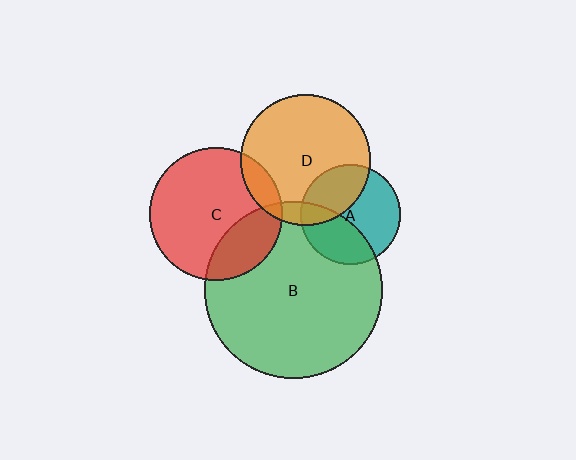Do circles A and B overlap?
Yes.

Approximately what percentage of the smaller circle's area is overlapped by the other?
Approximately 40%.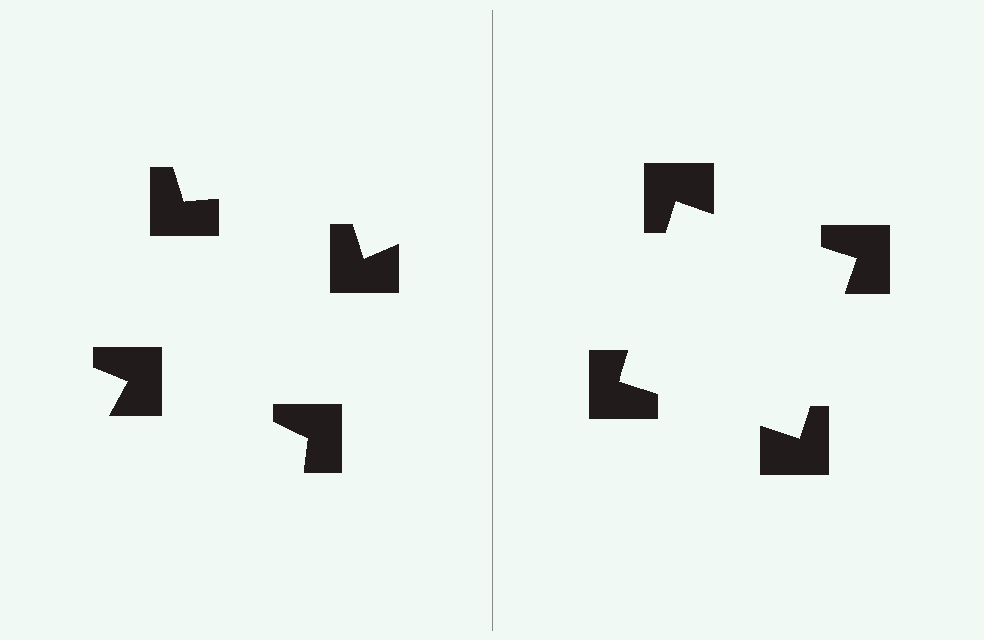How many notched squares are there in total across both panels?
8 — 4 on each side.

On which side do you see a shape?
An illusory square appears on the right side. On the left side the wedge cuts are rotated, so no coherent shape forms.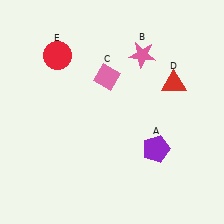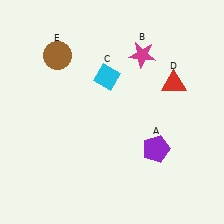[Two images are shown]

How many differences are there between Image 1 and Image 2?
There are 3 differences between the two images.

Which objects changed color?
B changed from pink to magenta. C changed from pink to cyan. E changed from red to brown.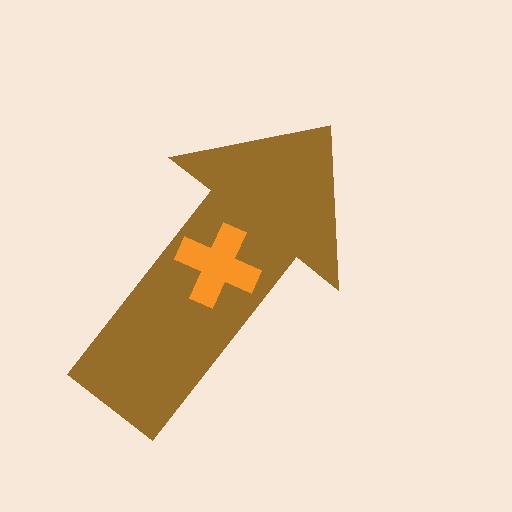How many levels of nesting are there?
2.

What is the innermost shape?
The orange cross.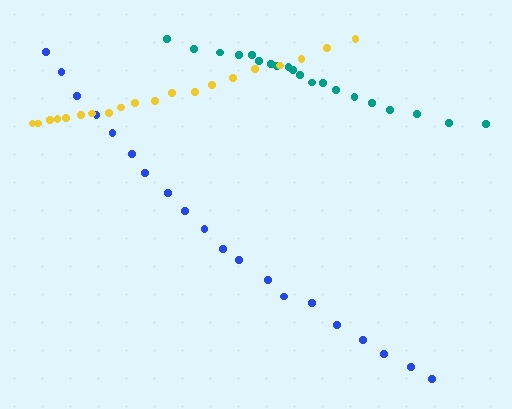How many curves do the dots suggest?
There are 3 distinct paths.